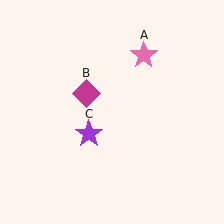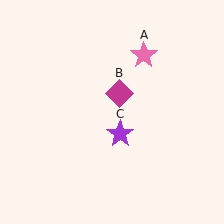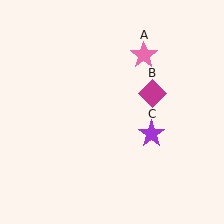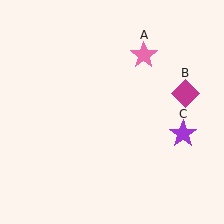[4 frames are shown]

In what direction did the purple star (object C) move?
The purple star (object C) moved right.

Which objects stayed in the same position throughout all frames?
Pink star (object A) remained stationary.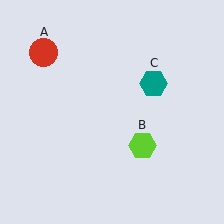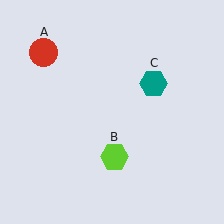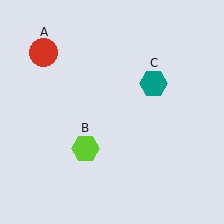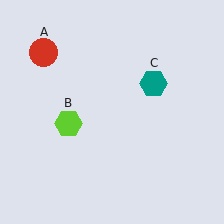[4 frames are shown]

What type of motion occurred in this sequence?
The lime hexagon (object B) rotated clockwise around the center of the scene.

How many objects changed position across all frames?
1 object changed position: lime hexagon (object B).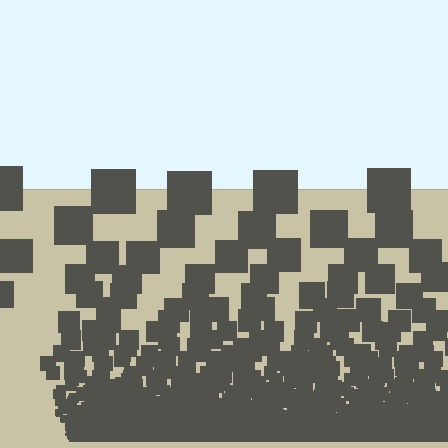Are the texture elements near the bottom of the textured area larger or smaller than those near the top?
Smaller. The gradient is inverted — elements near the bottom are smaller and denser.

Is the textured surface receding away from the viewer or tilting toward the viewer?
The surface appears to tilt toward the viewer. Texture elements get larger and sparser toward the top.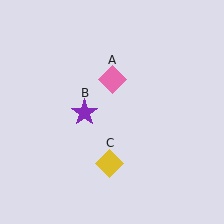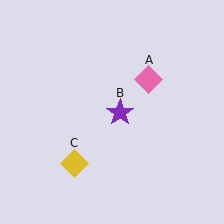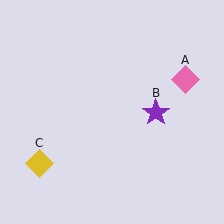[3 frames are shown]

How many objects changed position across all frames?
3 objects changed position: pink diamond (object A), purple star (object B), yellow diamond (object C).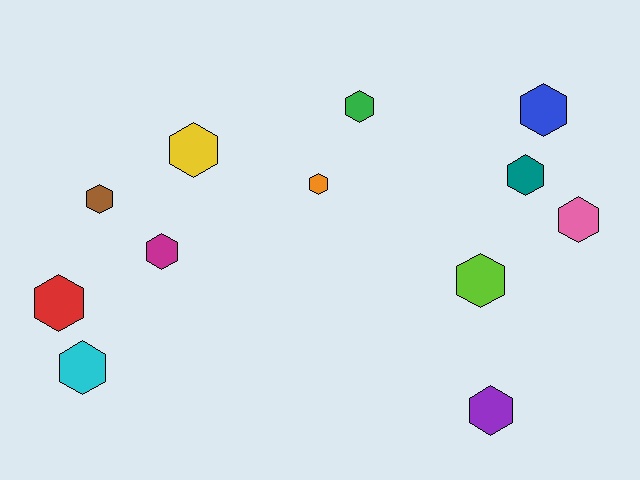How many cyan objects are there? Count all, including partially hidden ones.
There is 1 cyan object.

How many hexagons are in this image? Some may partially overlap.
There are 12 hexagons.